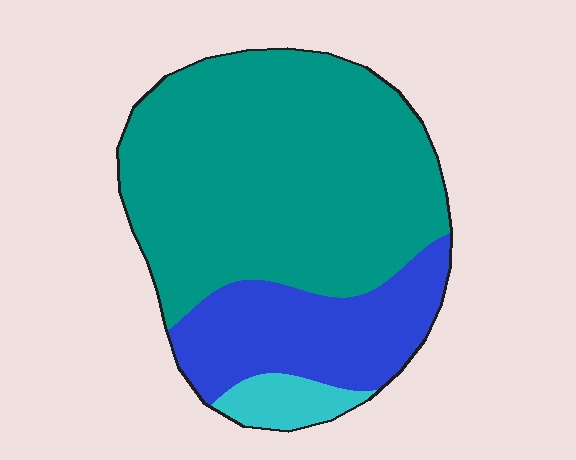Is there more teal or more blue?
Teal.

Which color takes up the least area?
Cyan, at roughly 5%.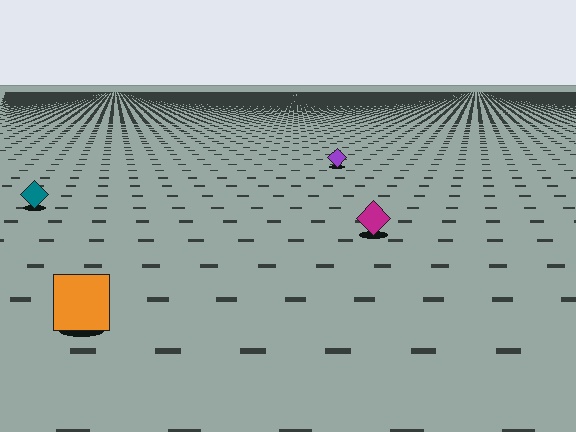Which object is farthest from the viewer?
The purple diamond is farthest from the viewer. It appears smaller and the ground texture around it is denser.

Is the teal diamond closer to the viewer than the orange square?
No. The orange square is closer — you can tell from the texture gradient: the ground texture is coarser near it.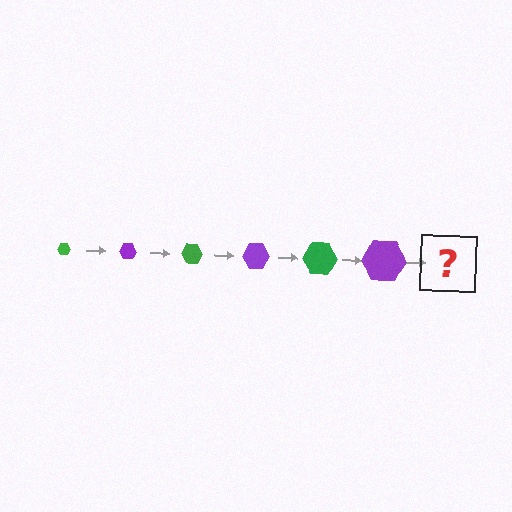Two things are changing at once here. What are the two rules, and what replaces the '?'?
The two rules are that the hexagon grows larger each step and the color cycles through green and purple. The '?' should be a green hexagon, larger than the previous one.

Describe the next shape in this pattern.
It should be a green hexagon, larger than the previous one.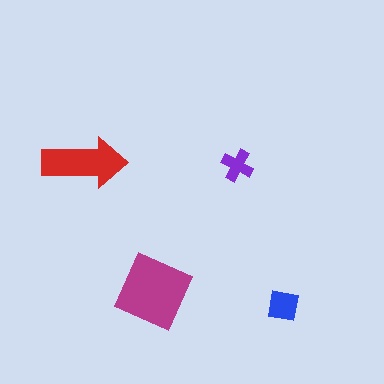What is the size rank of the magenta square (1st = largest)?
1st.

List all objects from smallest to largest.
The purple cross, the blue square, the red arrow, the magenta square.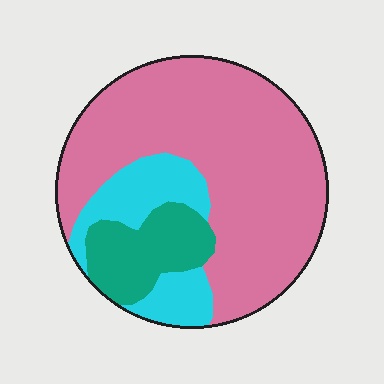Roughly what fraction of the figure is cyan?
Cyan covers around 20% of the figure.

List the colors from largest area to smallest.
From largest to smallest: pink, cyan, teal.